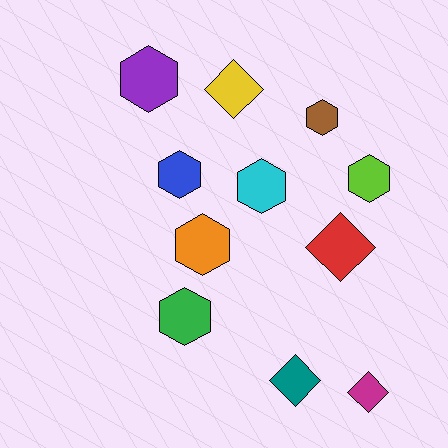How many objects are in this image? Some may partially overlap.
There are 11 objects.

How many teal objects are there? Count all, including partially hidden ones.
There is 1 teal object.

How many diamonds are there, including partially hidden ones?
There are 4 diamonds.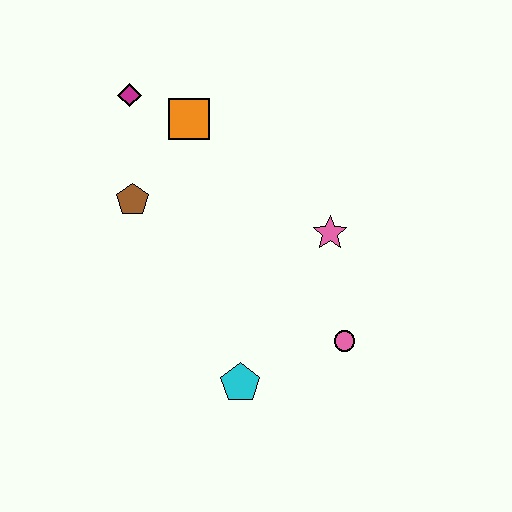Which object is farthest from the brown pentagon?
The pink circle is farthest from the brown pentagon.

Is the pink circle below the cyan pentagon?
No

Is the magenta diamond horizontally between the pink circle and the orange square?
No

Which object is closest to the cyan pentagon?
The pink circle is closest to the cyan pentagon.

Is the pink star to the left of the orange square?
No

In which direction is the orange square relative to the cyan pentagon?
The orange square is above the cyan pentagon.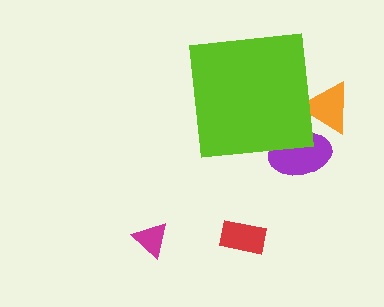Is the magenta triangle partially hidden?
No, the magenta triangle is fully visible.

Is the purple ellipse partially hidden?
Yes, the purple ellipse is partially hidden behind the lime square.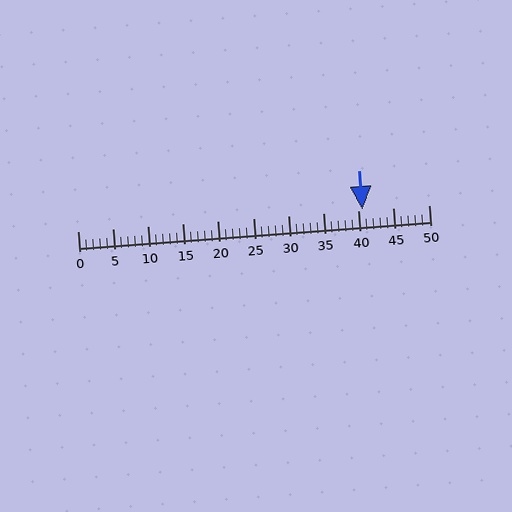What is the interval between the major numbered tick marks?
The major tick marks are spaced 5 units apart.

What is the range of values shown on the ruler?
The ruler shows values from 0 to 50.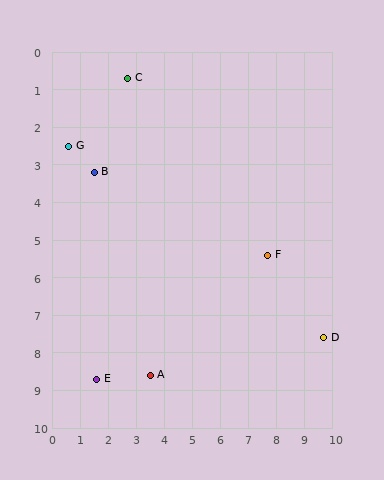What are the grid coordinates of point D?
Point D is at approximately (9.7, 7.6).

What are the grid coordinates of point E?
Point E is at approximately (1.6, 8.7).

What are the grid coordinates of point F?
Point F is at approximately (7.7, 5.4).